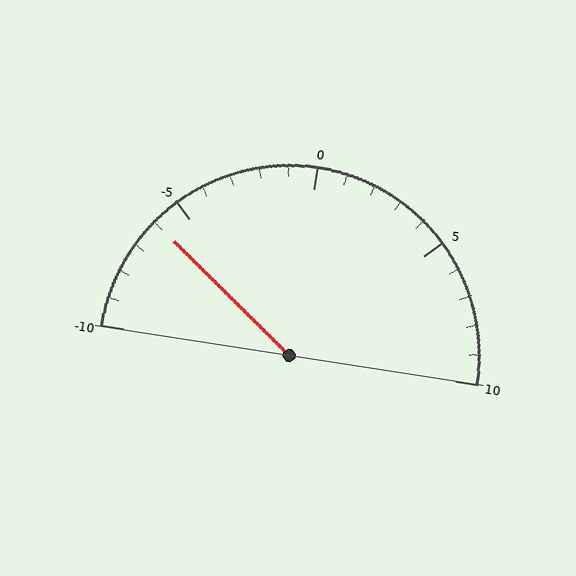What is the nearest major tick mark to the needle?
The nearest major tick mark is -5.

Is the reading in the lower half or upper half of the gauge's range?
The reading is in the lower half of the range (-10 to 10).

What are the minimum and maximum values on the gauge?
The gauge ranges from -10 to 10.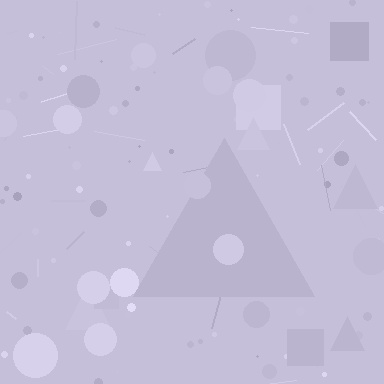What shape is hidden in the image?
A triangle is hidden in the image.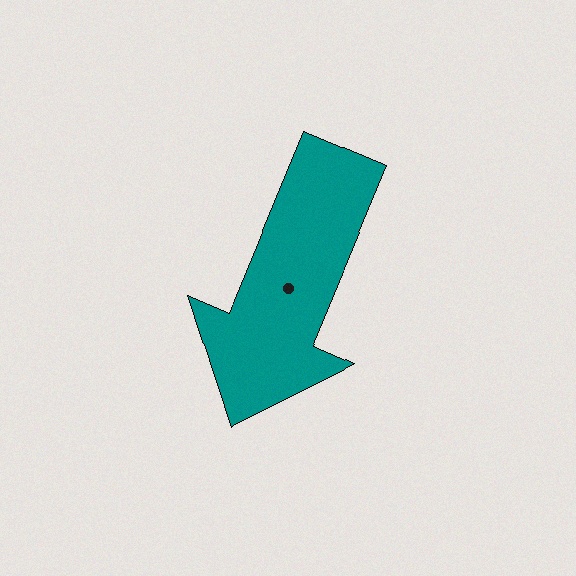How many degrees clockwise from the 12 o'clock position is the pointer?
Approximately 203 degrees.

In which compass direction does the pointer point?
Southwest.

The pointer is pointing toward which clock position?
Roughly 7 o'clock.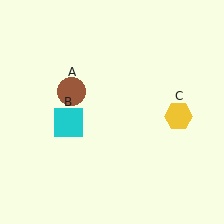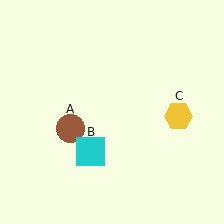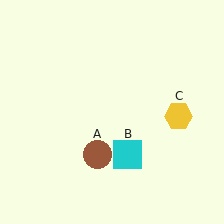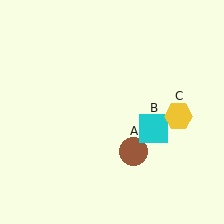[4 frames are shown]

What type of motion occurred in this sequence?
The brown circle (object A), cyan square (object B) rotated counterclockwise around the center of the scene.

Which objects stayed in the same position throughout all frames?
Yellow hexagon (object C) remained stationary.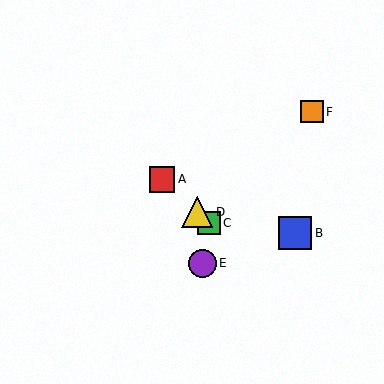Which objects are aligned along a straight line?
Objects A, C, D are aligned along a straight line.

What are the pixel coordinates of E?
Object E is at (202, 263).